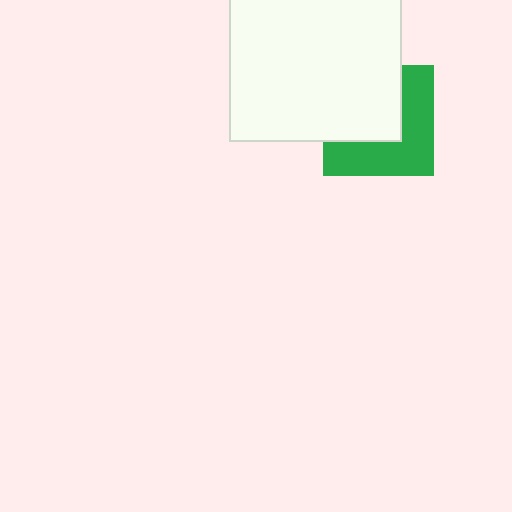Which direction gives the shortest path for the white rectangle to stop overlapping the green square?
Moving toward the upper-left gives the shortest separation.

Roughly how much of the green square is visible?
About half of it is visible (roughly 51%).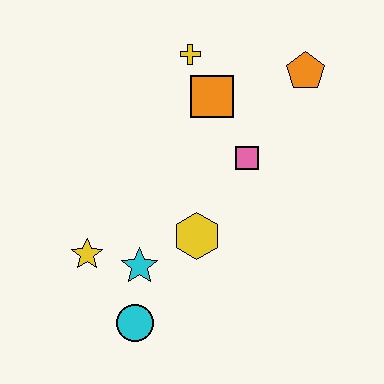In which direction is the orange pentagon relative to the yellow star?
The orange pentagon is to the right of the yellow star.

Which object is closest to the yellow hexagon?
The cyan star is closest to the yellow hexagon.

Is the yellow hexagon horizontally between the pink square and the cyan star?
Yes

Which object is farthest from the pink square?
The cyan circle is farthest from the pink square.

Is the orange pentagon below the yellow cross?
Yes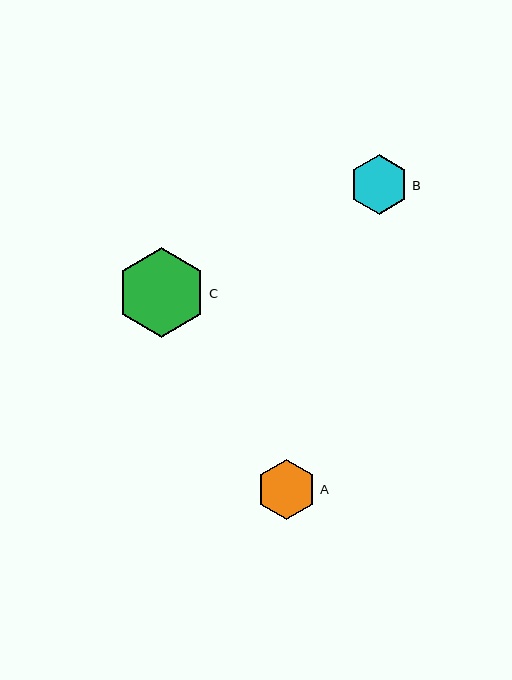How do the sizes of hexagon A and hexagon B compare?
Hexagon A and hexagon B are approximately the same size.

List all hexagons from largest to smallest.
From largest to smallest: C, A, B.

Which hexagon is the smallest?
Hexagon B is the smallest with a size of approximately 60 pixels.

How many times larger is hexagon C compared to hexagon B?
Hexagon C is approximately 1.5 times the size of hexagon B.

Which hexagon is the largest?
Hexagon C is the largest with a size of approximately 90 pixels.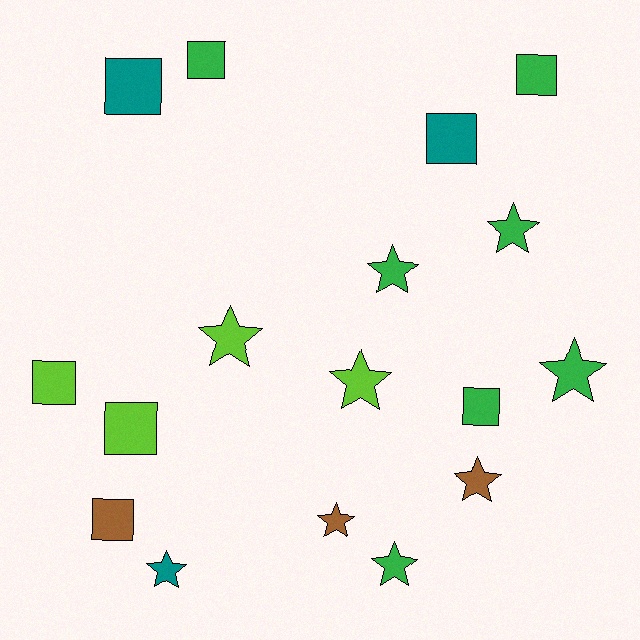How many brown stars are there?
There are 2 brown stars.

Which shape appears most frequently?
Star, with 9 objects.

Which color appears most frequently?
Green, with 7 objects.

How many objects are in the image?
There are 17 objects.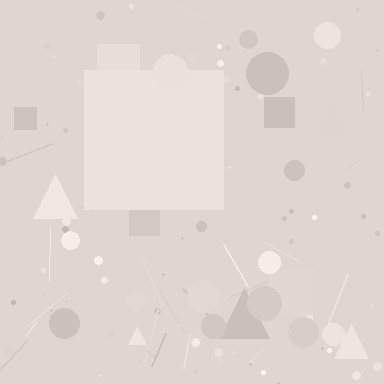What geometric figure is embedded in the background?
A square is embedded in the background.